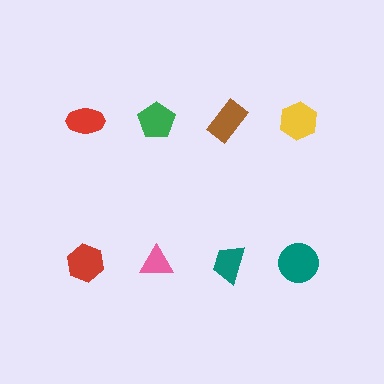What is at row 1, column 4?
A yellow hexagon.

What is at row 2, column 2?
A pink triangle.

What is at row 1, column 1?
A red ellipse.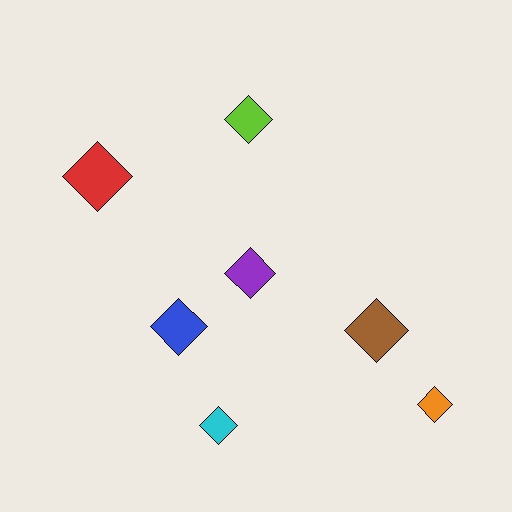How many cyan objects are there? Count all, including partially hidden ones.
There is 1 cyan object.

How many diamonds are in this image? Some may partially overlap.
There are 7 diamonds.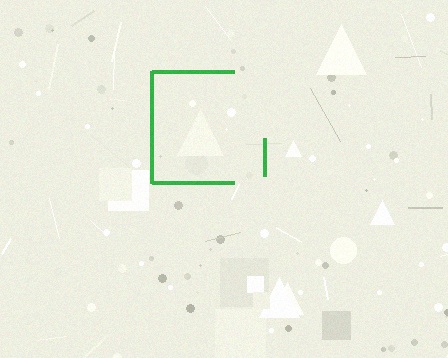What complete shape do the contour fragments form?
The contour fragments form a square.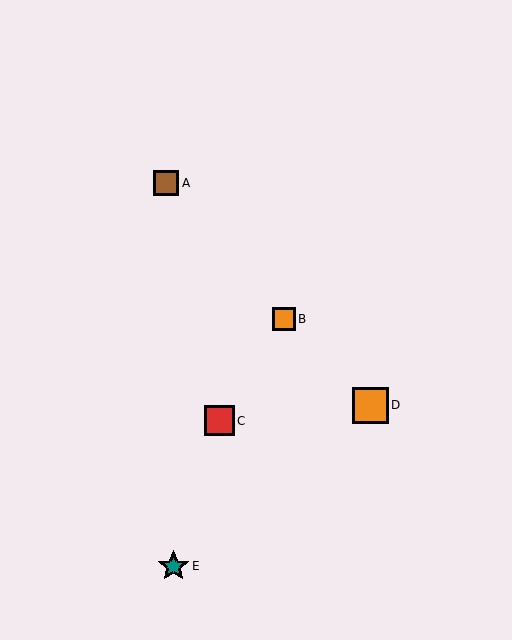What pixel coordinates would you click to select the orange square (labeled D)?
Click at (370, 405) to select the orange square D.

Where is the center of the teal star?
The center of the teal star is at (174, 566).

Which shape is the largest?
The orange square (labeled D) is the largest.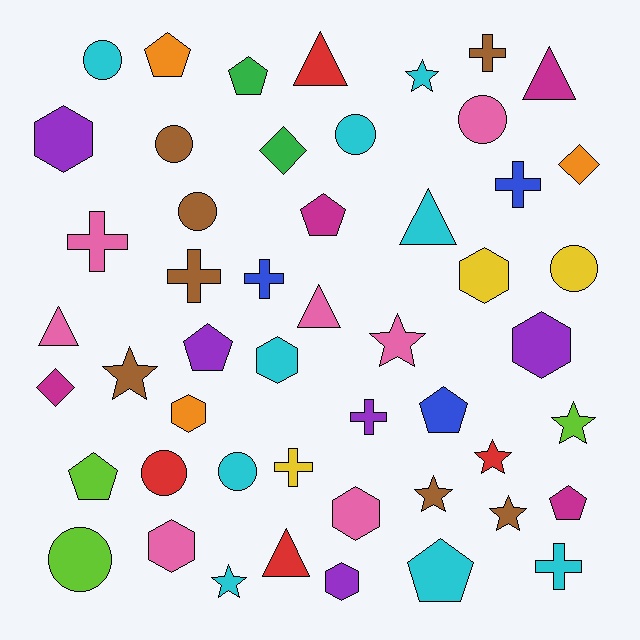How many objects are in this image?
There are 50 objects.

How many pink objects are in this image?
There are 7 pink objects.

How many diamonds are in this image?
There are 3 diamonds.